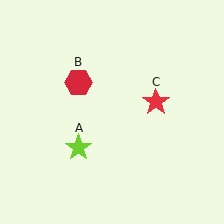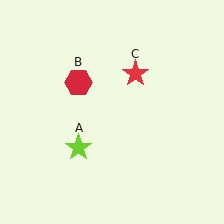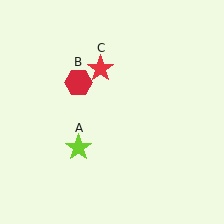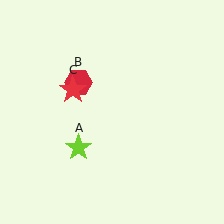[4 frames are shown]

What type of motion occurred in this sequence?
The red star (object C) rotated counterclockwise around the center of the scene.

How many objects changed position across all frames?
1 object changed position: red star (object C).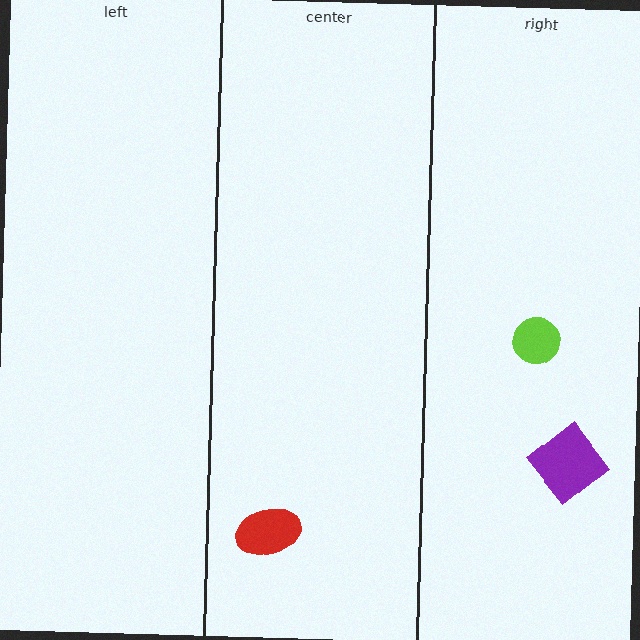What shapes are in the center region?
The red ellipse.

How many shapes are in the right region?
2.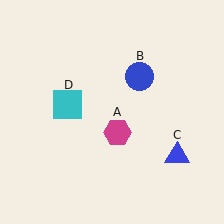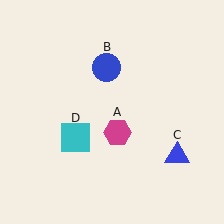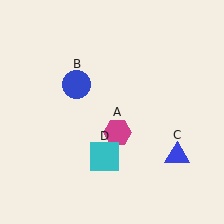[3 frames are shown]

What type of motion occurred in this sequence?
The blue circle (object B), cyan square (object D) rotated counterclockwise around the center of the scene.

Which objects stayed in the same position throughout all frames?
Magenta hexagon (object A) and blue triangle (object C) remained stationary.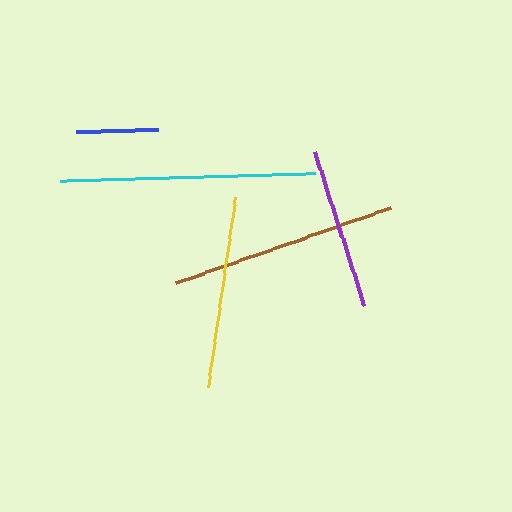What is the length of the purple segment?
The purple segment is approximately 161 pixels long.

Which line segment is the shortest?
The blue line is the shortest at approximately 82 pixels.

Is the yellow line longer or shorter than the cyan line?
The cyan line is longer than the yellow line.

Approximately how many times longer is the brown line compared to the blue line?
The brown line is approximately 2.8 times the length of the blue line.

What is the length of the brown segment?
The brown segment is approximately 228 pixels long.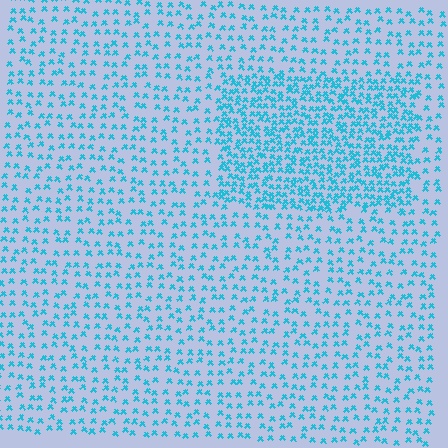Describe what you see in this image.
The image contains small cyan elements arranged at two different densities. A rectangle-shaped region is visible where the elements are more densely packed than the surrounding area.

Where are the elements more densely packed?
The elements are more densely packed inside the rectangle boundary.